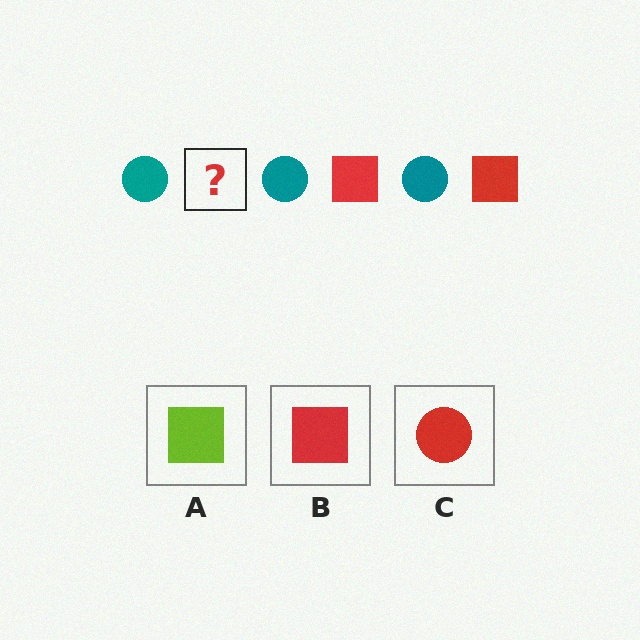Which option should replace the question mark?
Option B.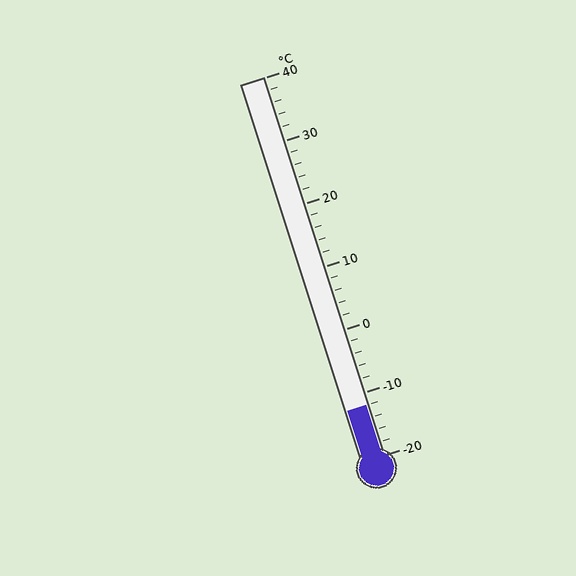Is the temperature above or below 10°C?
The temperature is below 10°C.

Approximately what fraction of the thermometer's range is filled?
The thermometer is filled to approximately 15% of its range.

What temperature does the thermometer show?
The thermometer shows approximately -12°C.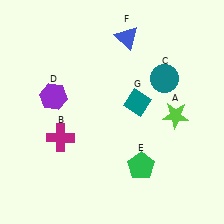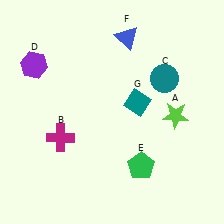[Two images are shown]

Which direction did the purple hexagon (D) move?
The purple hexagon (D) moved up.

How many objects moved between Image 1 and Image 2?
1 object moved between the two images.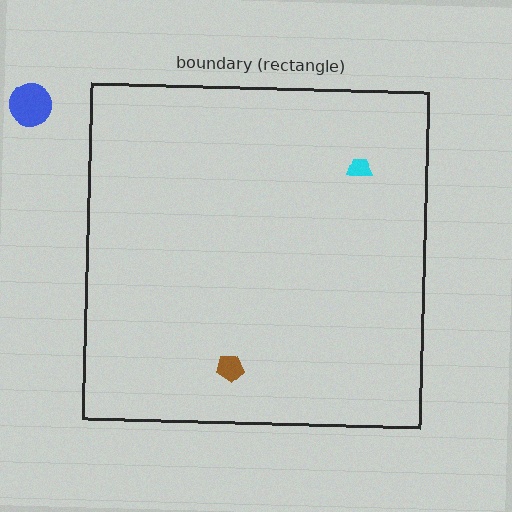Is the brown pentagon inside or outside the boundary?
Inside.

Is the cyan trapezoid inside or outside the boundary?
Inside.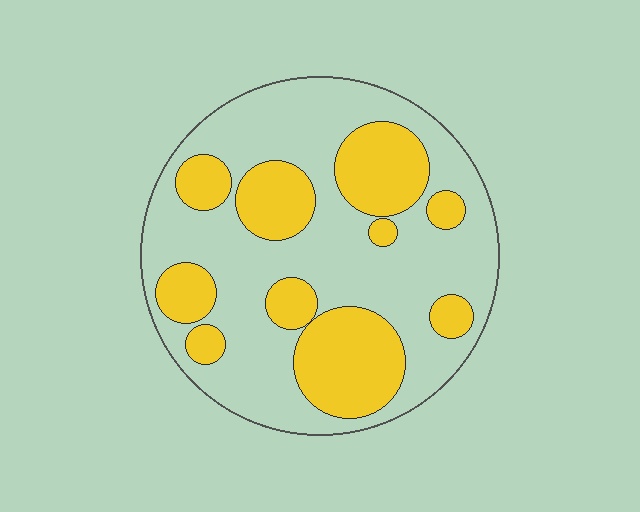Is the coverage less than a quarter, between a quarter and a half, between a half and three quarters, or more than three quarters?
Between a quarter and a half.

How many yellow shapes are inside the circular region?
10.